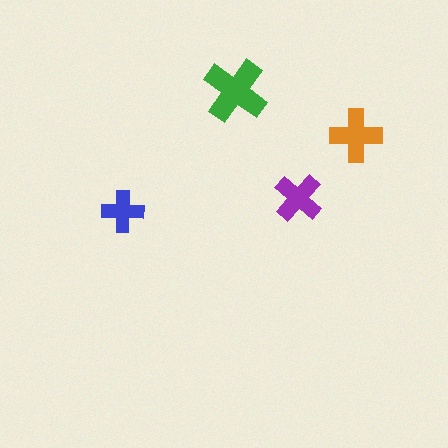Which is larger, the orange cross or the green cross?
The green one.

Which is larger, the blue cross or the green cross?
The green one.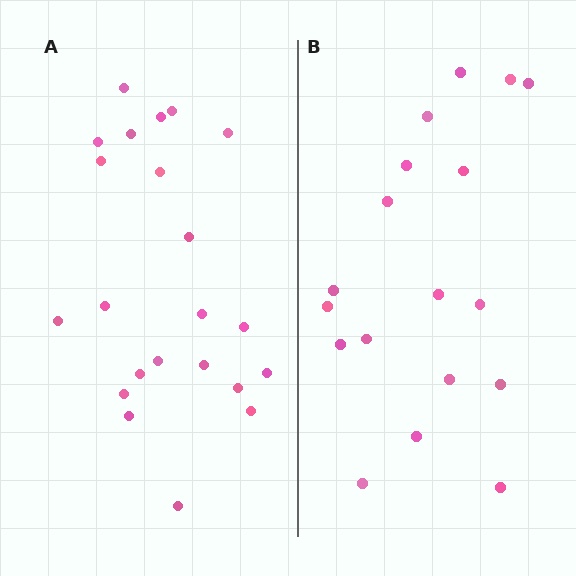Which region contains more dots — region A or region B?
Region A (the left region) has more dots.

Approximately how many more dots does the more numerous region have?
Region A has about 4 more dots than region B.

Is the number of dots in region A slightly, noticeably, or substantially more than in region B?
Region A has only slightly more — the two regions are fairly close. The ratio is roughly 1.2 to 1.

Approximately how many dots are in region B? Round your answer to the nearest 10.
About 20 dots. (The exact count is 18, which rounds to 20.)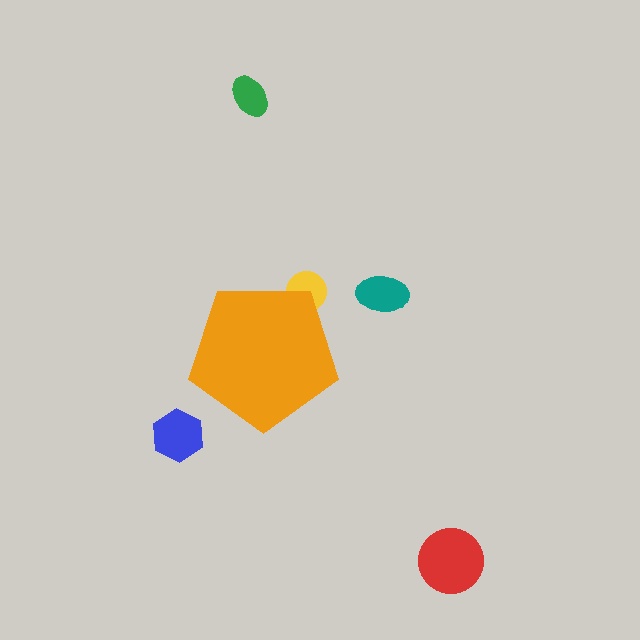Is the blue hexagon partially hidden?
No, the blue hexagon is fully visible.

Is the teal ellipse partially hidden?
No, the teal ellipse is fully visible.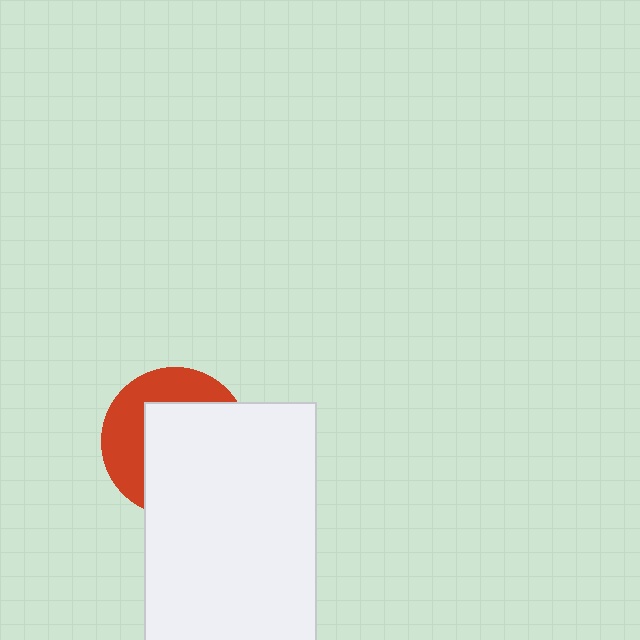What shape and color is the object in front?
The object in front is a white rectangle.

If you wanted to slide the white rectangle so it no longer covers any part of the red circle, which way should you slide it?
Slide it toward the lower-right — that is the most direct way to separate the two shapes.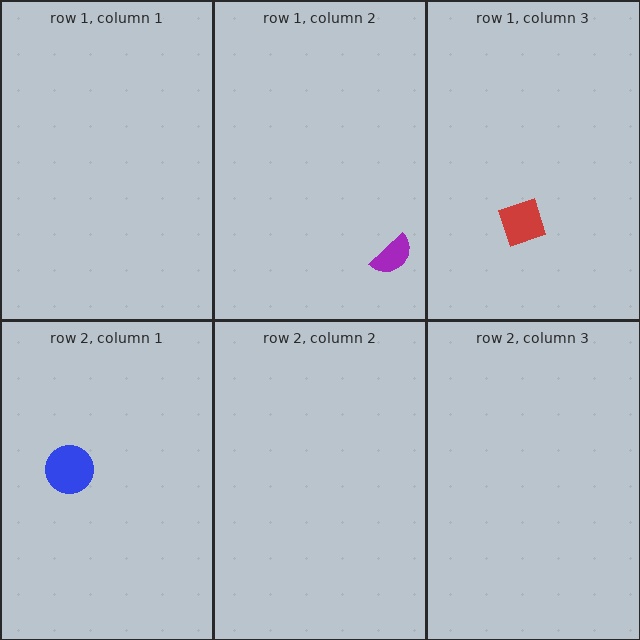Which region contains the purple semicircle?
The row 1, column 2 region.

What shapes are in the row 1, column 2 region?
The purple semicircle.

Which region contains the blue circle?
The row 2, column 1 region.